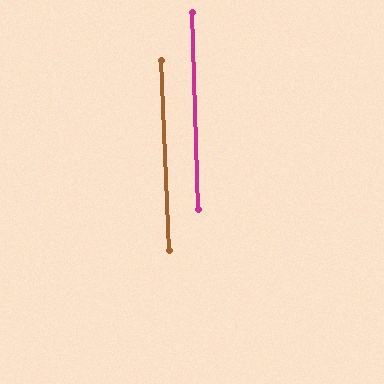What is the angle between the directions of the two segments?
Approximately 1 degree.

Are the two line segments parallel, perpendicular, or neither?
Parallel — their directions differ by only 0.6°.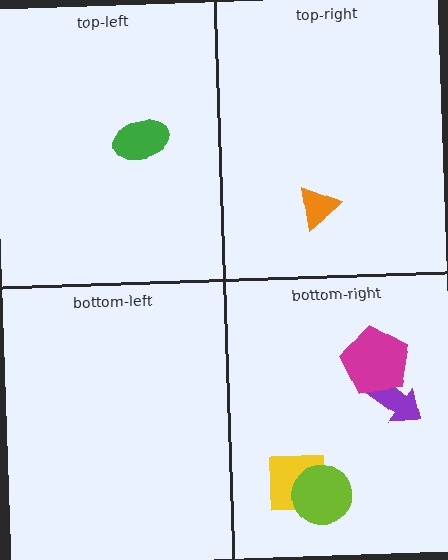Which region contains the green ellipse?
The top-left region.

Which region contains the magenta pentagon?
The bottom-right region.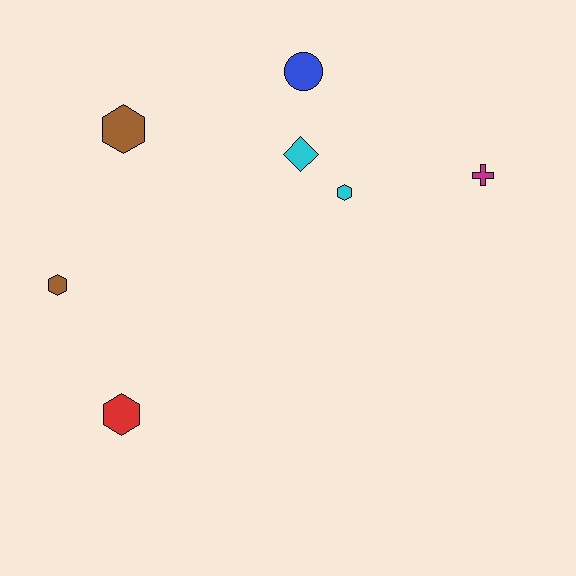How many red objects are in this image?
There is 1 red object.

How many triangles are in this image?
There are no triangles.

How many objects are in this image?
There are 7 objects.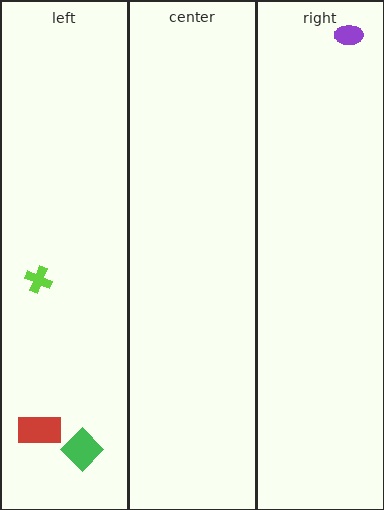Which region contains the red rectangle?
The left region.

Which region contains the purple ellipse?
The right region.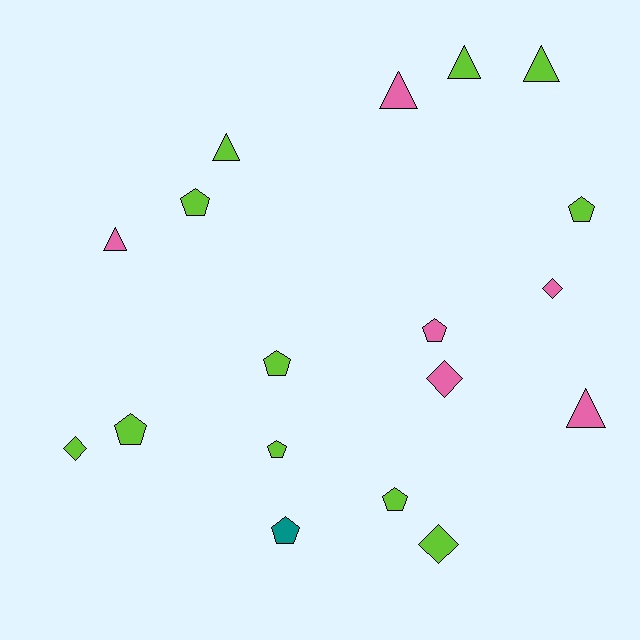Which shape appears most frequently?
Pentagon, with 8 objects.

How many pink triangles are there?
There are 3 pink triangles.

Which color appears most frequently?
Lime, with 11 objects.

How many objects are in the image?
There are 18 objects.